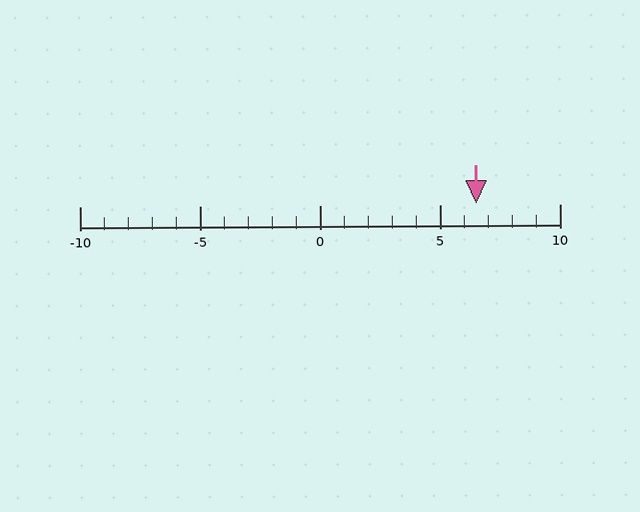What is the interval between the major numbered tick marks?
The major tick marks are spaced 5 units apart.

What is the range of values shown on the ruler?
The ruler shows values from -10 to 10.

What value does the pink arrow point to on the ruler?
The pink arrow points to approximately 6.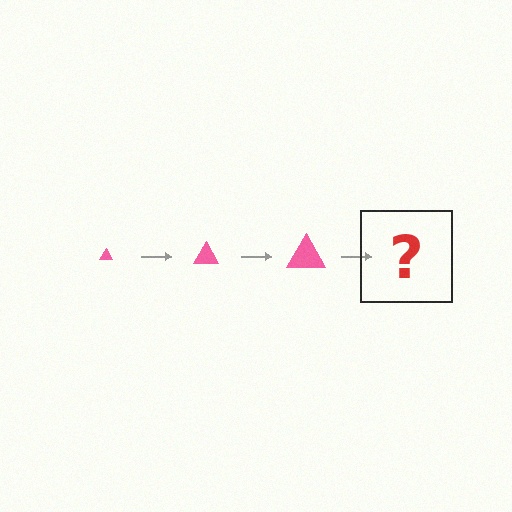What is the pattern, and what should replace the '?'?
The pattern is that the triangle gets progressively larger each step. The '?' should be a pink triangle, larger than the previous one.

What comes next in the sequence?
The next element should be a pink triangle, larger than the previous one.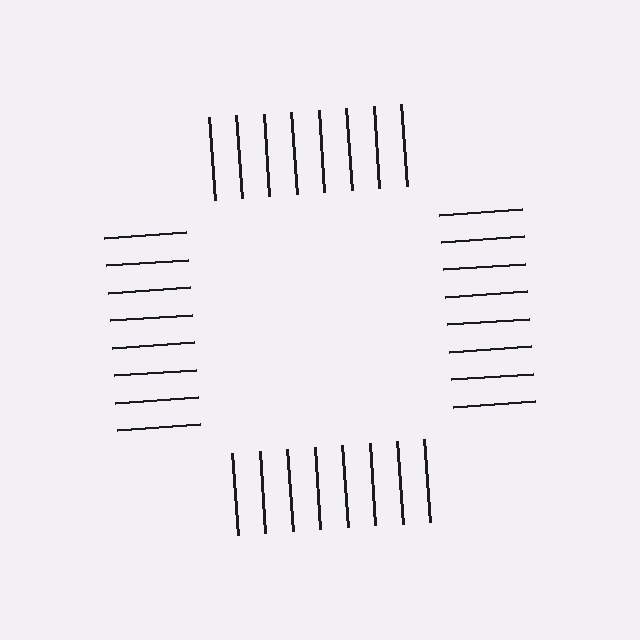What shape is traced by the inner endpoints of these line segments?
An illusory square — the line segments terminate on its edges but no continuous stroke is drawn.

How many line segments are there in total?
32 — 8 along each of the 4 edges.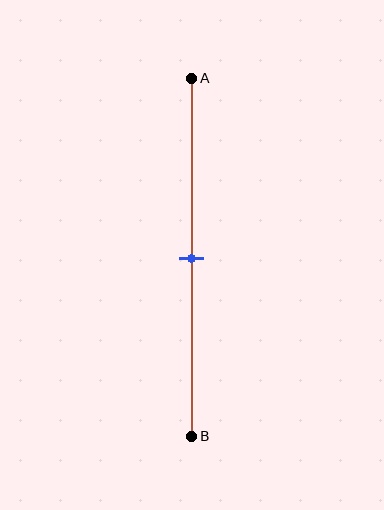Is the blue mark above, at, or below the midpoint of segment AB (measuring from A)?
The blue mark is approximately at the midpoint of segment AB.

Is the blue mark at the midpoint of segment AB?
Yes, the mark is approximately at the midpoint.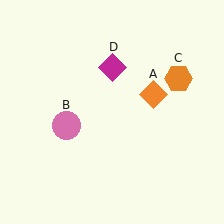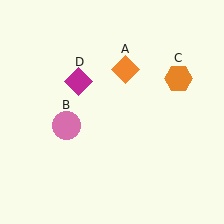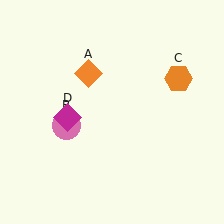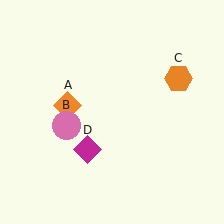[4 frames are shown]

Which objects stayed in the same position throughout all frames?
Pink circle (object B) and orange hexagon (object C) remained stationary.